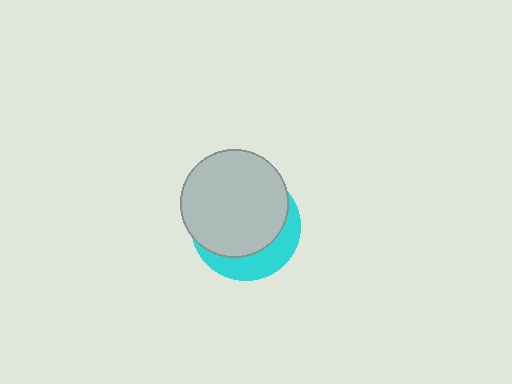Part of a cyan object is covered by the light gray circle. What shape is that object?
It is a circle.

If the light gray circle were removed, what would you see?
You would see the complete cyan circle.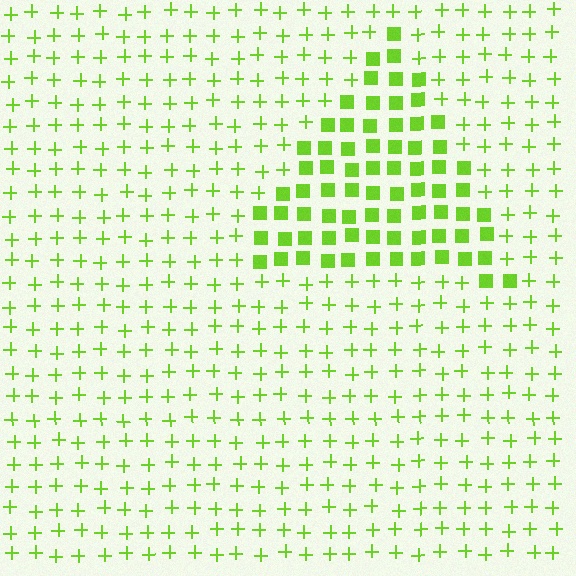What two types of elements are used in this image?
The image uses squares inside the triangle region and plus signs outside it.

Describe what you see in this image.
The image is filled with small lime elements arranged in a uniform grid. A triangle-shaped region contains squares, while the surrounding area contains plus signs. The boundary is defined purely by the change in element shape.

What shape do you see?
I see a triangle.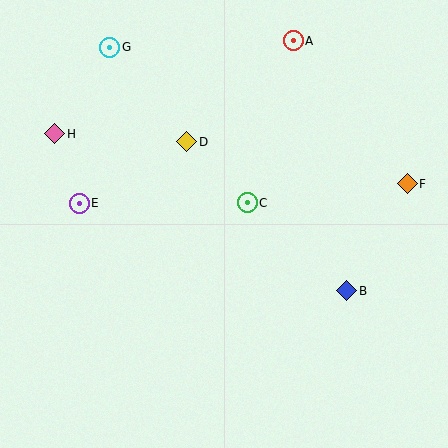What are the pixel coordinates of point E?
Point E is at (79, 203).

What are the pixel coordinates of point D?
Point D is at (187, 142).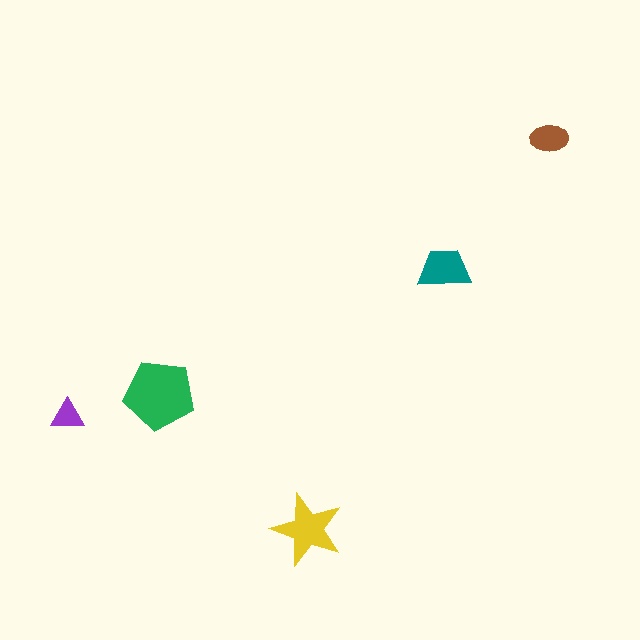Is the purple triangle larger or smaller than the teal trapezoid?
Smaller.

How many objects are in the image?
There are 5 objects in the image.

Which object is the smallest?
The purple triangle.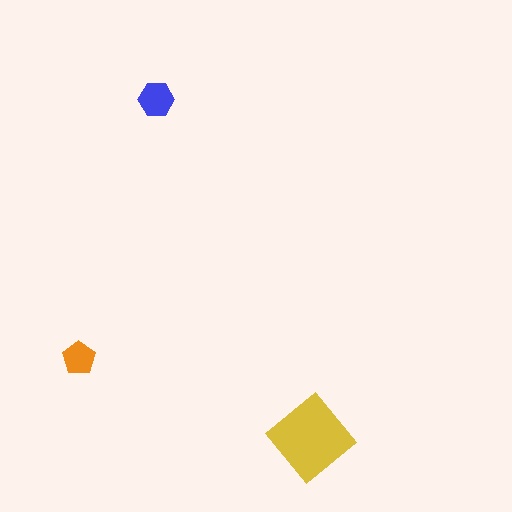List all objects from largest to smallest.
The yellow diamond, the blue hexagon, the orange pentagon.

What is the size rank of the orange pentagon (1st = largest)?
3rd.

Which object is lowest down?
The yellow diamond is bottommost.